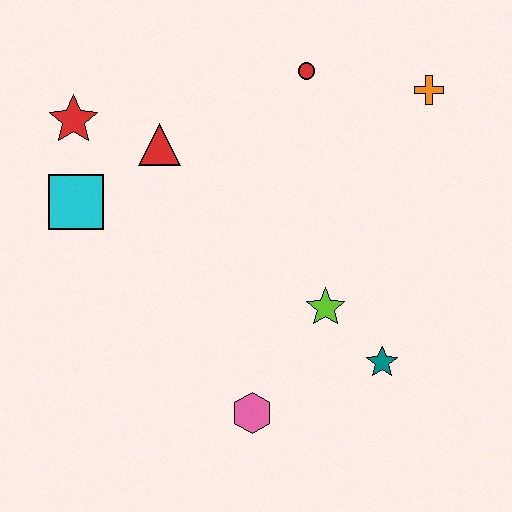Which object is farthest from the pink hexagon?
The orange cross is farthest from the pink hexagon.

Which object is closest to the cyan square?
The red star is closest to the cyan square.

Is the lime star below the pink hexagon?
No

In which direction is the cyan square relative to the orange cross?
The cyan square is to the left of the orange cross.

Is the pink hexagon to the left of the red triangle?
No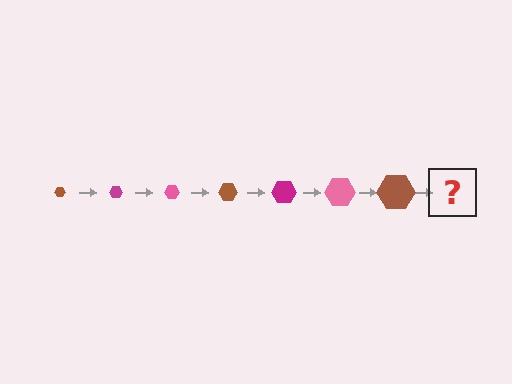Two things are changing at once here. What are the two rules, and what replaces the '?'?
The two rules are that the hexagon grows larger each step and the color cycles through brown, magenta, and pink. The '?' should be a magenta hexagon, larger than the previous one.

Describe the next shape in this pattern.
It should be a magenta hexagon, larger than the previous one.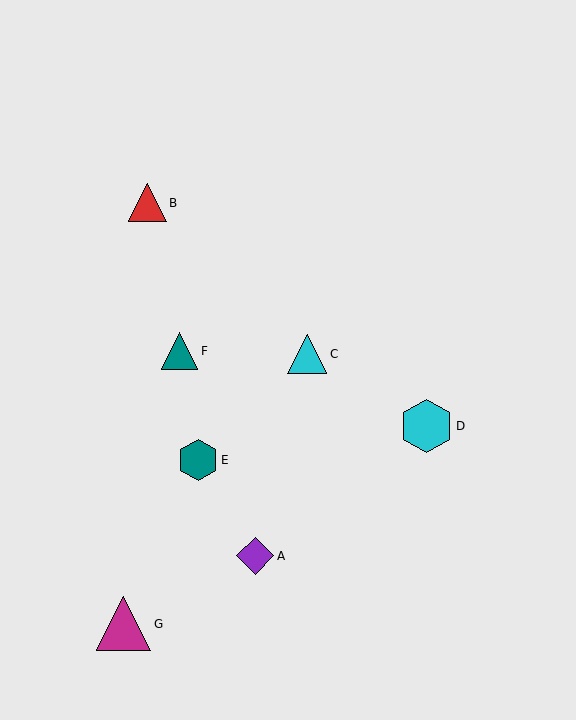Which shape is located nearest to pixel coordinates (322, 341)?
The cyan triangle (labeled C) at (307, 354) is nearest to that location.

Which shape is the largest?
The magenta triangle (labeled G) is the largest.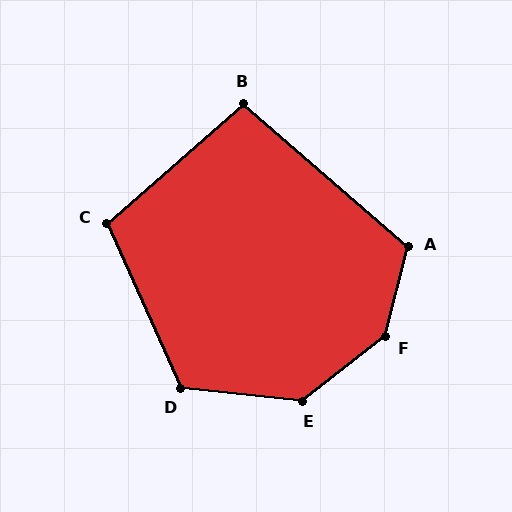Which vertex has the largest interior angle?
F, at approximately 142 degrees.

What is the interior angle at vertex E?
Approximately 136 degrees (obtuse).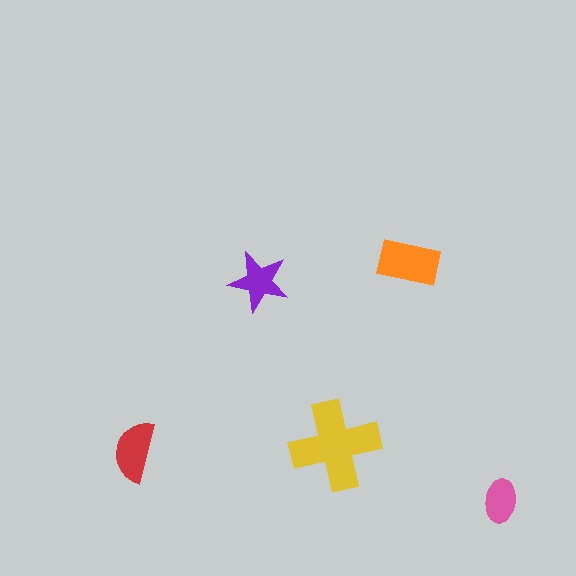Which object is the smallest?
The pink ellipse.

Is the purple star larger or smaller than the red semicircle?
Smaller.